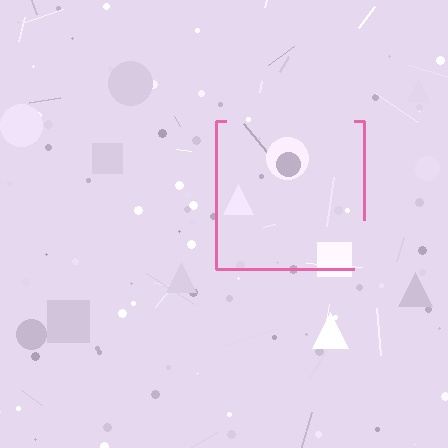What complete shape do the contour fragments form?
The contour fragments form a square.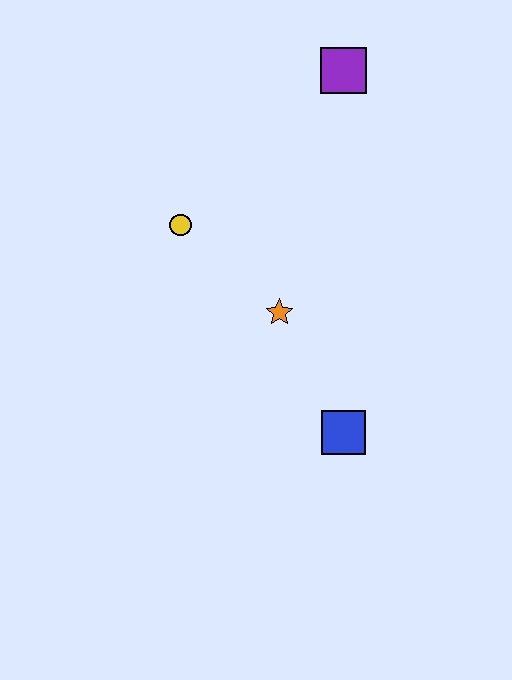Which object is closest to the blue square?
The orange star is closest to the blue square.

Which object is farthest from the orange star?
The purple square is farthest from the orange star.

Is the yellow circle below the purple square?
Yes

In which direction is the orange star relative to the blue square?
The orange star is above the blue square.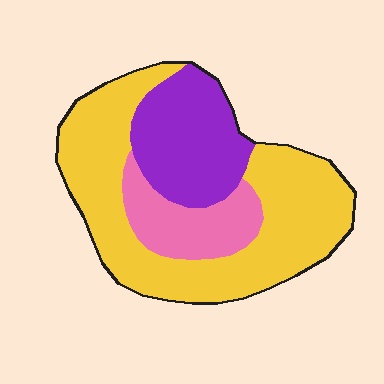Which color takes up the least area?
Pink, at roughly 15%.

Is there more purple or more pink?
Purple.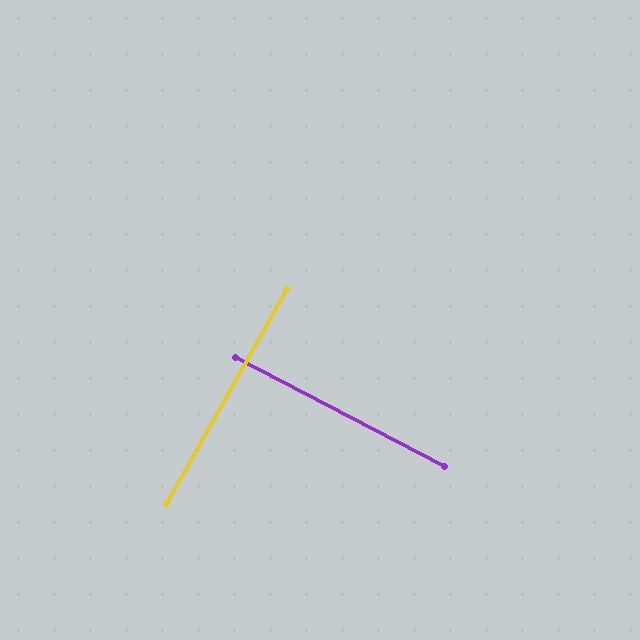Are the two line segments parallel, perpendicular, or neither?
Perpendicular — they meet at approximately 88°.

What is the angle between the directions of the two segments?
Approximately 88 degrees.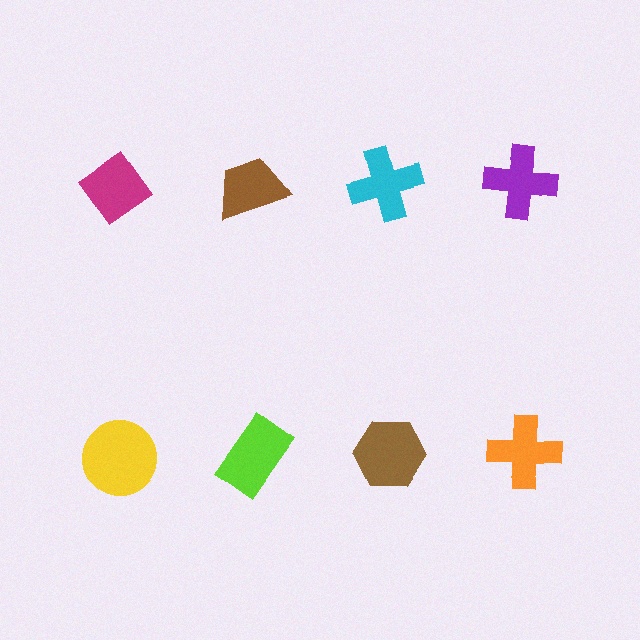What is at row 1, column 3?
A cyan cross.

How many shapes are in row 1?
4 shapes.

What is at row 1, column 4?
A purple cross.